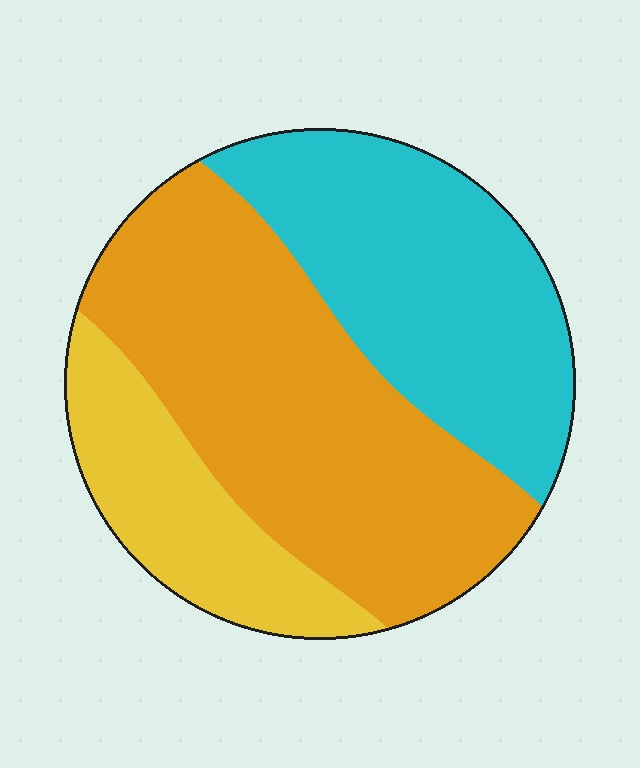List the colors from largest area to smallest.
From largest to smallest: orange, cyan, yellow.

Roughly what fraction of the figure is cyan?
Cyan takes up about one third (1/3) of the figure.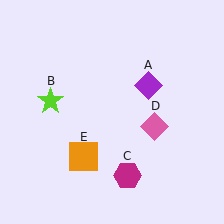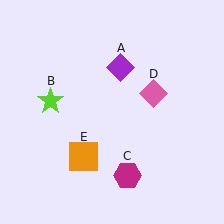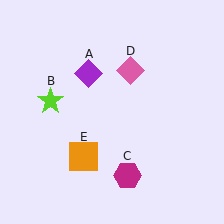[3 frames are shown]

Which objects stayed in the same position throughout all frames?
Lime star (object B) and magenta hexagon (object C) and orange square (object E) remained stationary.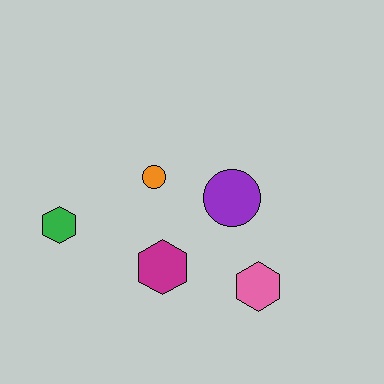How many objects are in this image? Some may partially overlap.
There are 5 objects.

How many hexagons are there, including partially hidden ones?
There are 3 hexagons.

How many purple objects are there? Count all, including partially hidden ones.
There is 1 purple object.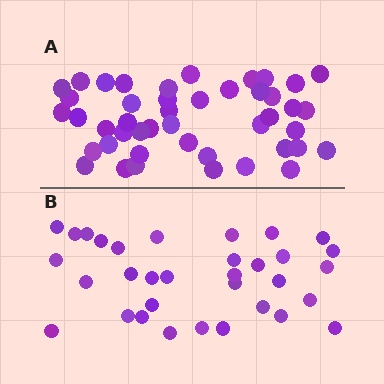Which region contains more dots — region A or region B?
Region A (the top region) has more dots.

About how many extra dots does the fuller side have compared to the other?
Region A has roughly 12 or so more dots than region B.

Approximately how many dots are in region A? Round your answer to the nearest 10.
About 40 dots. (The exact count is 45, which rounds to 40.)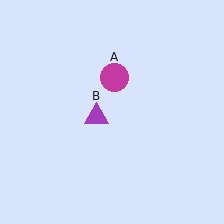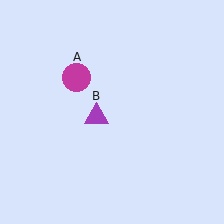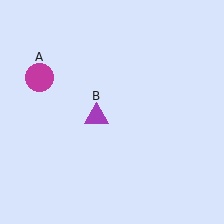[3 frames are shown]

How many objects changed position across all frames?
1 object changed position: magenta circle (object A).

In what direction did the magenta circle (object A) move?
The magenta circle (object A) moved left.